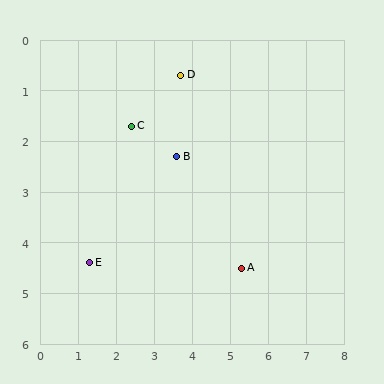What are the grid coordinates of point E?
Point E is at approximately (1.3, 4.4).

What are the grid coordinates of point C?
Point C is at approximately (2.4, 1.7).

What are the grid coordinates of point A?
Point A is at approximately (5.3, 4.5).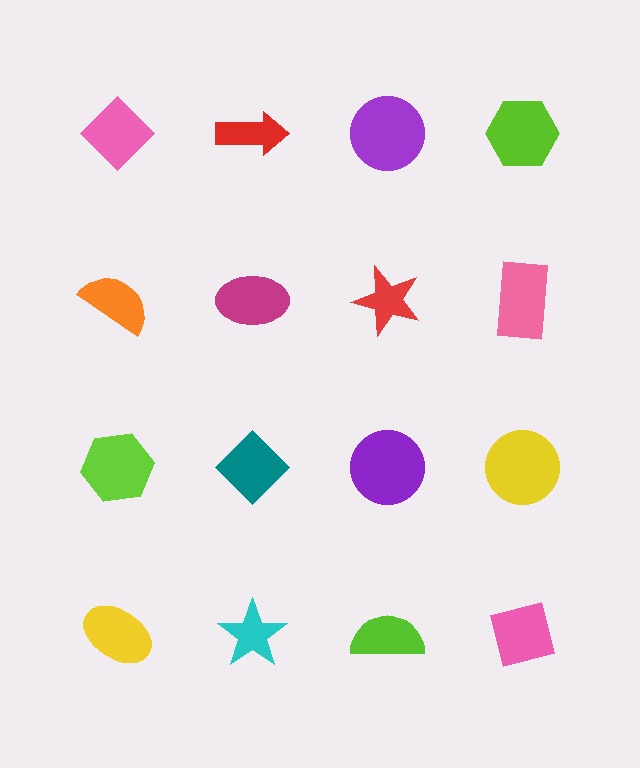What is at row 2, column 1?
An orange semicircle.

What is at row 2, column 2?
A magenta ellipse.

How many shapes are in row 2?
4 shapes.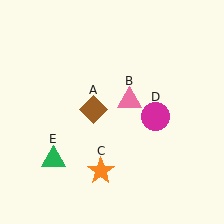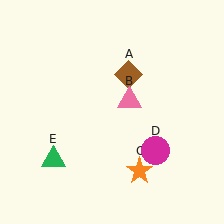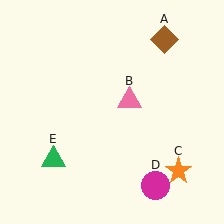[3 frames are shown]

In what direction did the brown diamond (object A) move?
The brown diamond (object A) moved up and to the right.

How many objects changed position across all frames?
3 objects changed position: brown diamond (object A), orange star (object C), magenta circle (object D).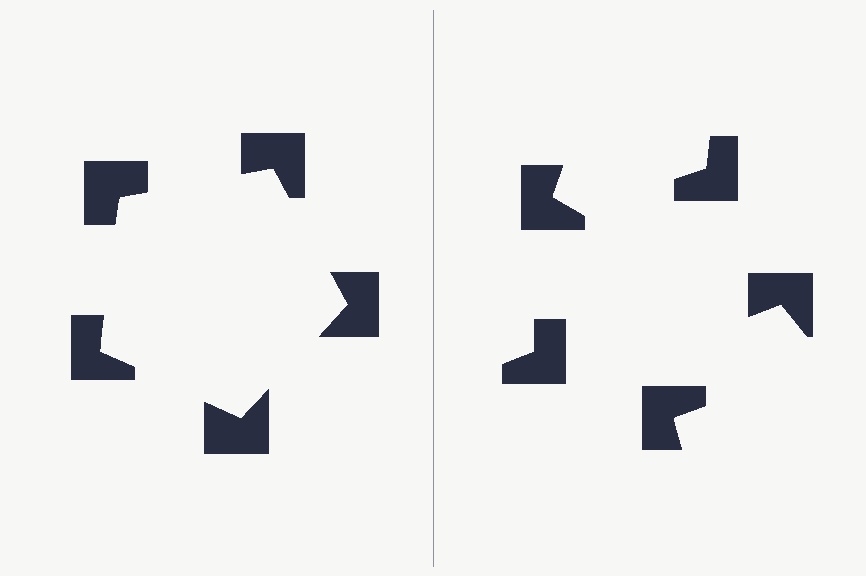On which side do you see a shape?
An illusory pentagon appears on the left side. On the right side the wedge cuts are rotated, so no coherent shape forms.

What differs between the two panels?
The notched squares are positioned identically on both sides; only the wedge orientations differ. On the left they align to a pentagon; on the right they are misaligned.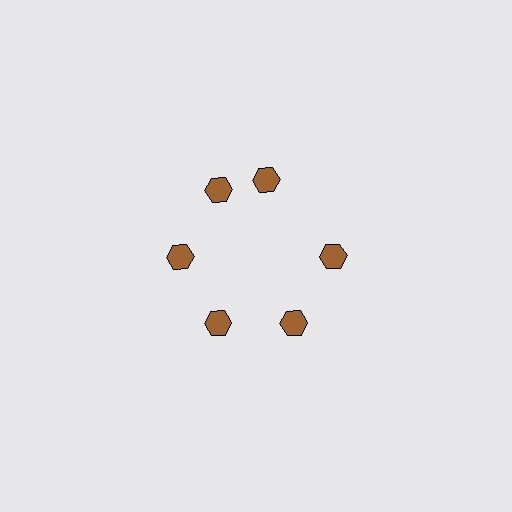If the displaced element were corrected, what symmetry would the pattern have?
It would have 6-fold rotational symmetry — the pattern would map onto itself every 60 degrees.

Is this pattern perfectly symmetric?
No. The 6 brown hexagons are arranged in a ring, but one element near the 1 o'clock position is rotated out of alignment along the ring, breaking the 6-fold rotational symmetry.